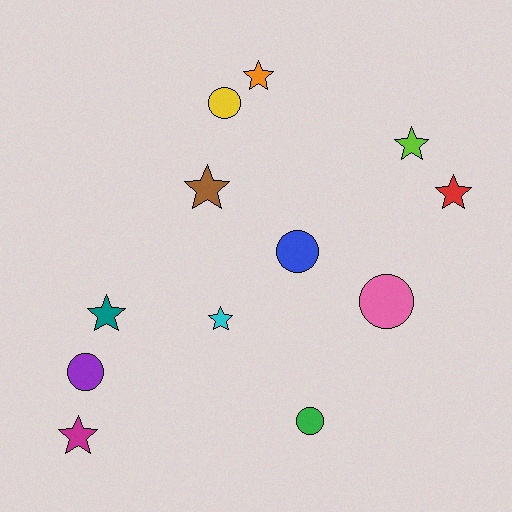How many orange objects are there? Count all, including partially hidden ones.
There is 1 orange object.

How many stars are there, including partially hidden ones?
There are 7 stars.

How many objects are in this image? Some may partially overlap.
There are 12 objects.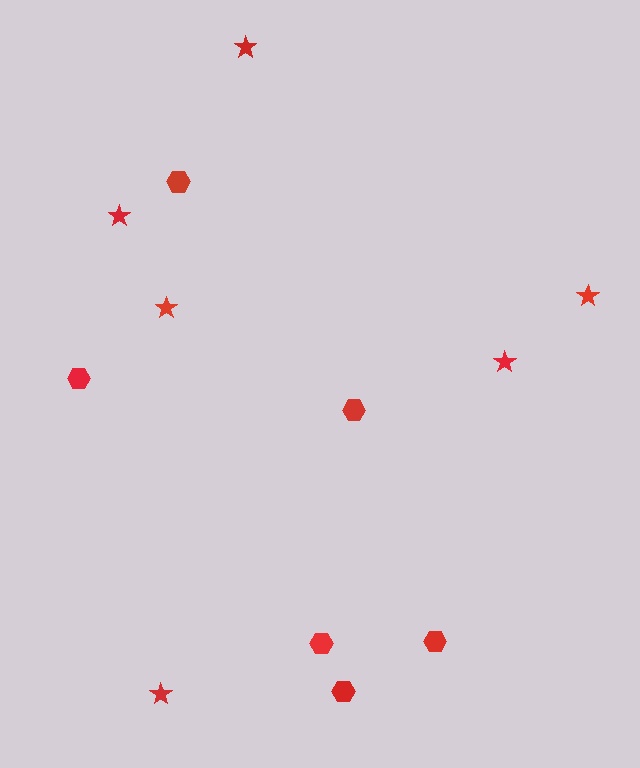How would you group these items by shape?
There are 2 groups: one group of stars (6) and one group of hexagons (6).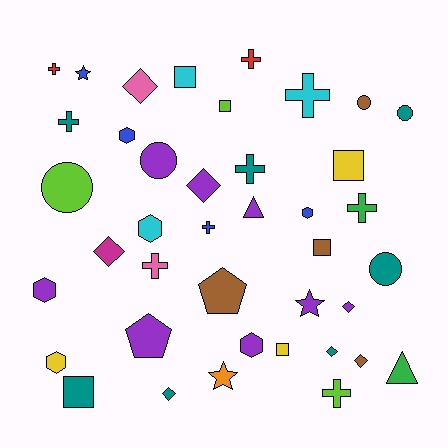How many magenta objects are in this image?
There is 1 magenta object.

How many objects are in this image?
There are 40 objects.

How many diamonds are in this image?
There are 7 diamonds.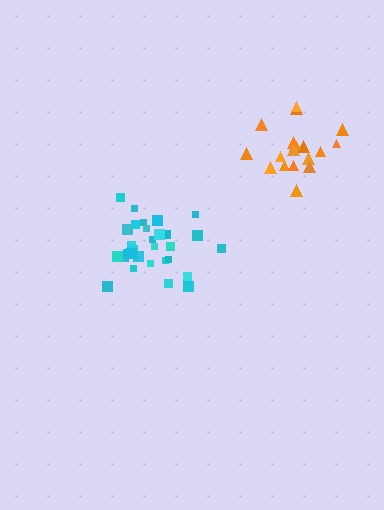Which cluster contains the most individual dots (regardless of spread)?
Cyan (30).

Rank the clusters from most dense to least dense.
orange, cyan.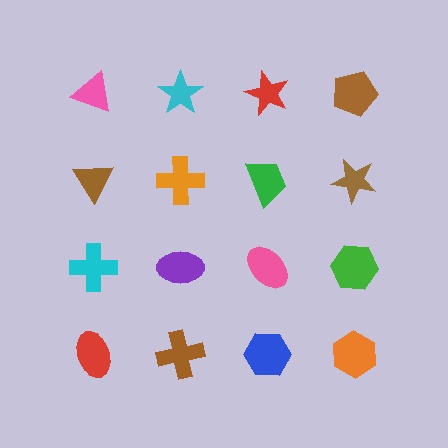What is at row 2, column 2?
An orange cross.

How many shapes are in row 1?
4 shapes.